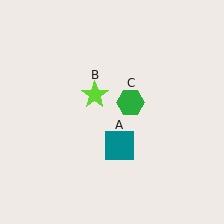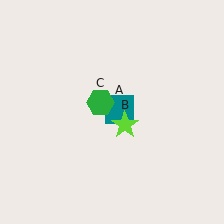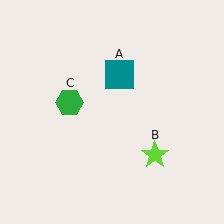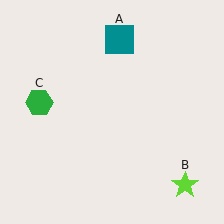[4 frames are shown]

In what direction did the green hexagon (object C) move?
The green hexagon (object C) moved left.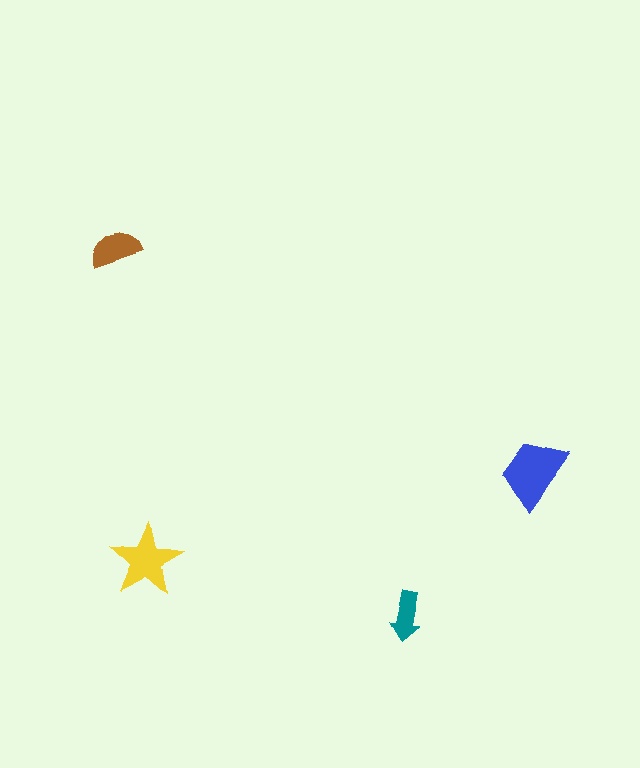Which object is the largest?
The blue trapezoid.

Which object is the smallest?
The teal arrow.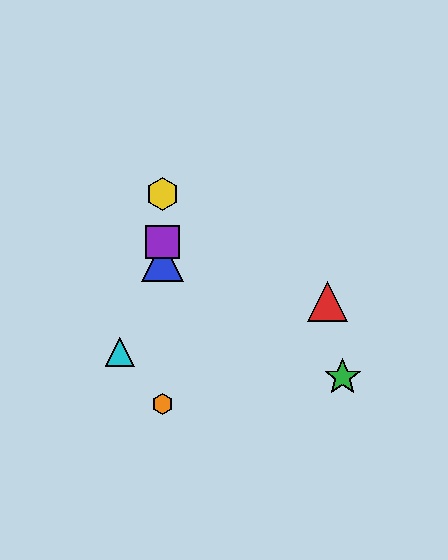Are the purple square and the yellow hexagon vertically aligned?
Yes, both are at x≈163.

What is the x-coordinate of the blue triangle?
The blue triangle is at x≈163.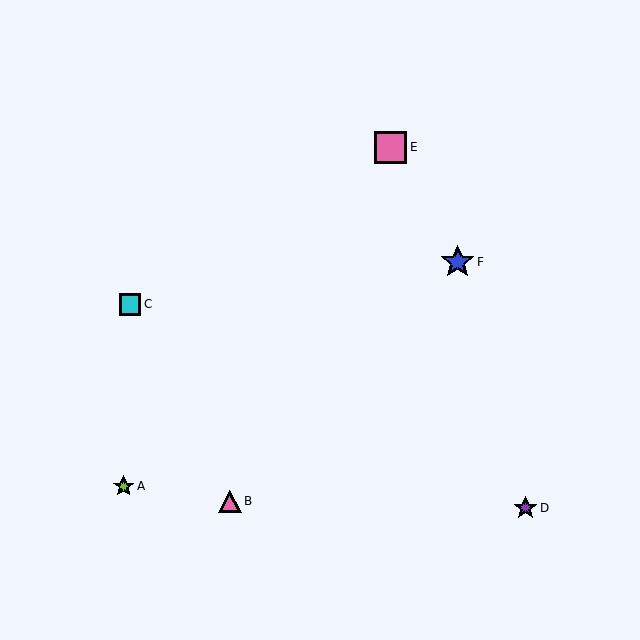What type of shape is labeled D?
Shape D is a purple star.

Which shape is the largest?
The blue star (labeled F) is the largest.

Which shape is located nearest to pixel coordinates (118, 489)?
The lime star (labeled A) at (124, 486) is nearest to that location.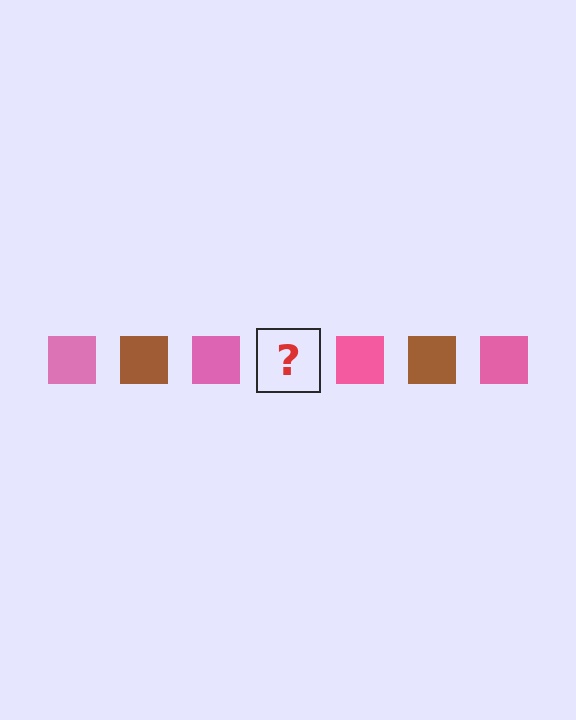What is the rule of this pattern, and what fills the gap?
The rule is that the pattern cycles through pink, brown squares. The gap should be filled with a brown square.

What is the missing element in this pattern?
The missing element is a brown square.